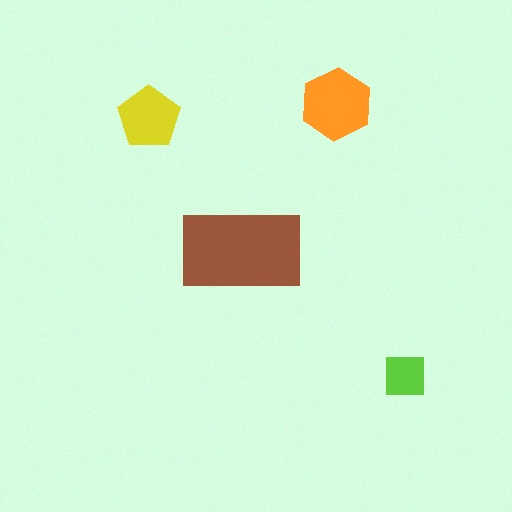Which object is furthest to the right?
The lime square is rightmost.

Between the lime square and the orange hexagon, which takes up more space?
The orange hexagon.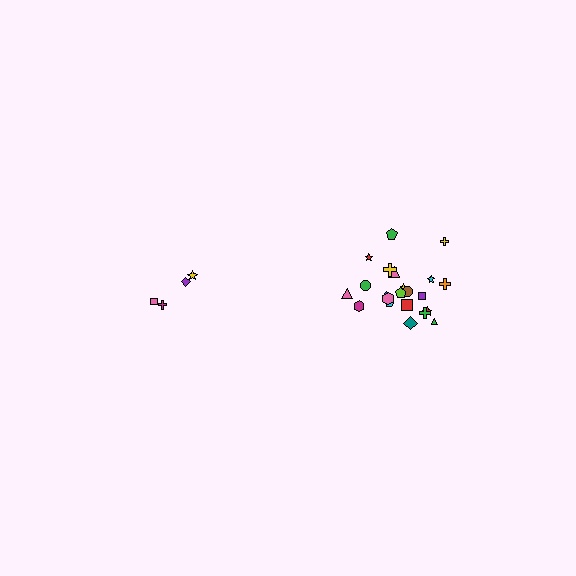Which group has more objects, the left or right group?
The right group.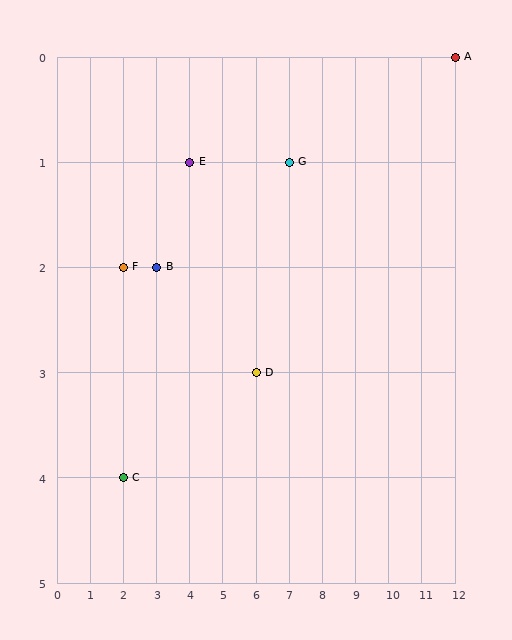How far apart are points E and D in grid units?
Points E and D are 2 columns and 2 rows apart (about 2.8 grid units diagonally).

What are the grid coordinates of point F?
Point F is at grid coordinates (2, 2).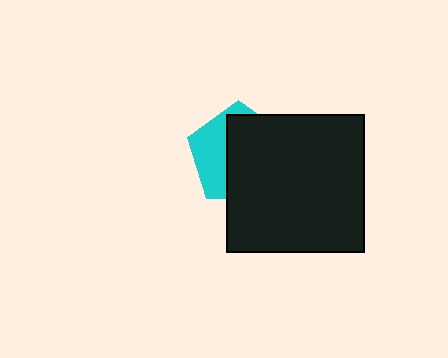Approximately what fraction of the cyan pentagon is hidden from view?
Roughly 64% of the cyan pentagon is hidden behind the black square.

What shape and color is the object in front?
The object in front is a black square.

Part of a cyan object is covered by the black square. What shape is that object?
It is a pentagon.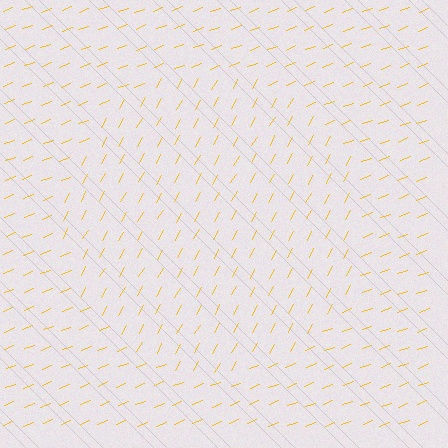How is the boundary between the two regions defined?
The boundary is defined purely by a change in line orientation (approximately 40 degrees difference). All lines are the same color and thickness.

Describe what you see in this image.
The image is filled with small yellow line segments. A circle region in the image has lines oriented differently from the surrounding lines, creating a visible texture boundary.